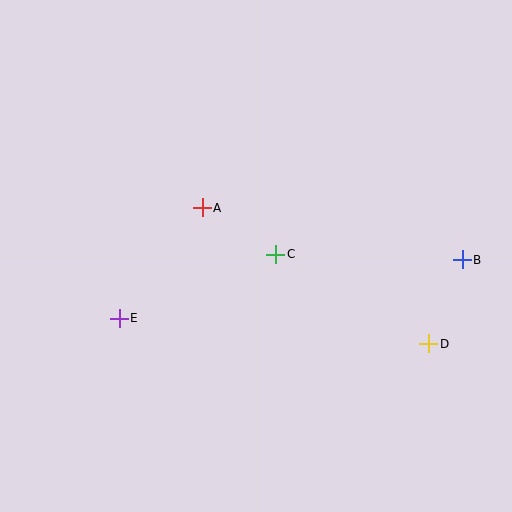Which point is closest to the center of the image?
Point C at (276, 254) is closest to the center.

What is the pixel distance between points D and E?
The distance between D and E is 311 pixels.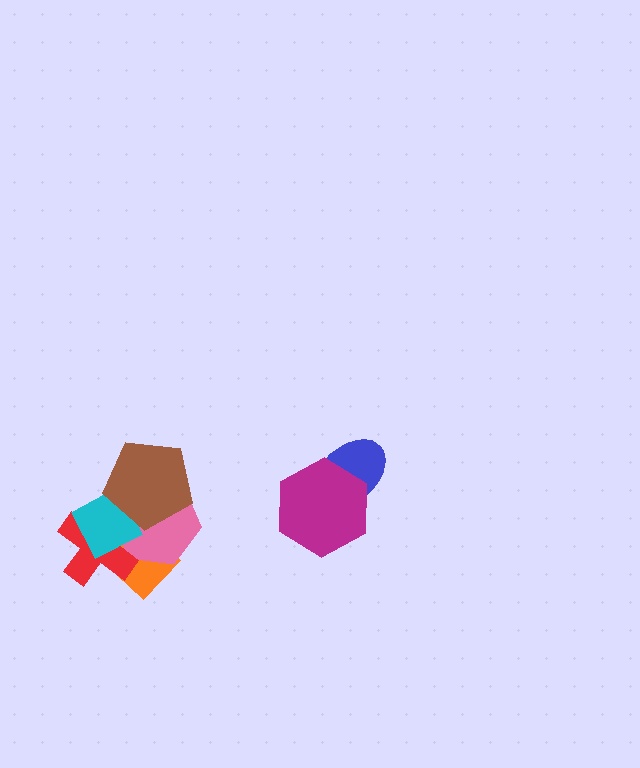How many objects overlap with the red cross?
3 objects overlap with the red cross.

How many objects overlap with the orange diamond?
2 objects overlap with the orange diamond.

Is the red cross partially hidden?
Yes, it is partially covered by another shape.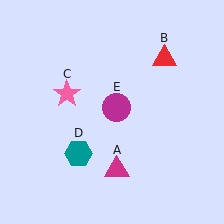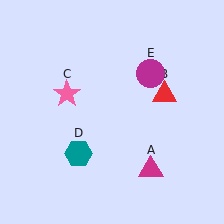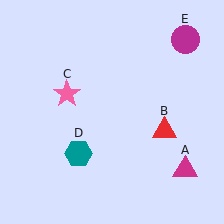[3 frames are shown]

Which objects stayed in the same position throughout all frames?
Pink star (object C) and teal hexagon (object D) remained stationary.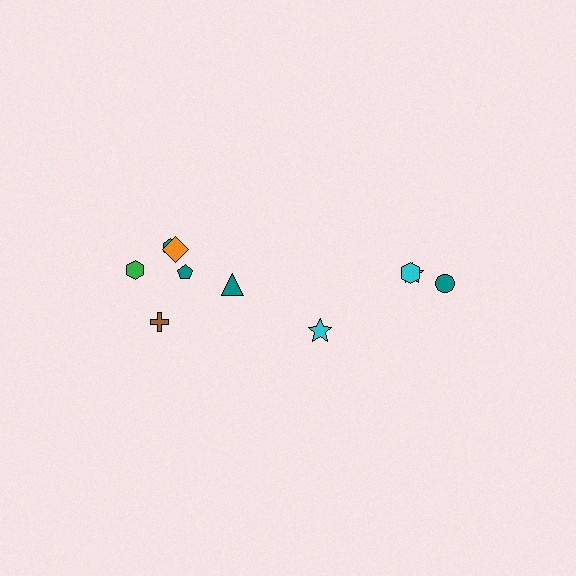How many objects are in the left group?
There are 6 objects.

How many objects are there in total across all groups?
There are 10 objects.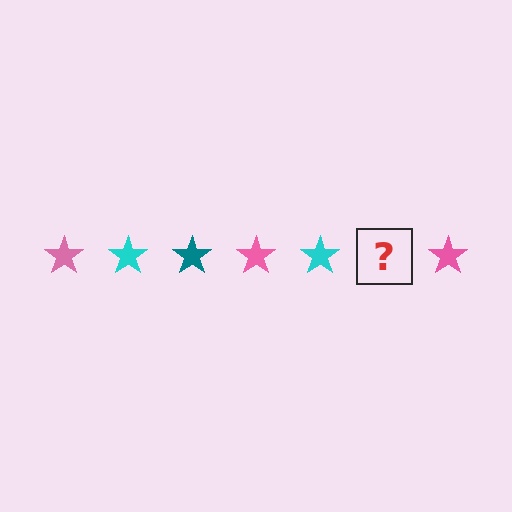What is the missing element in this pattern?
The missing element is a teal star.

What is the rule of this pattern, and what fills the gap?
The rule is that the pattern cycles through pink, cyan, teal stars. The gap should be filled with a teal star.